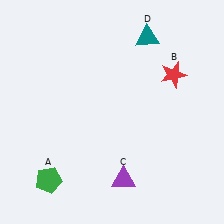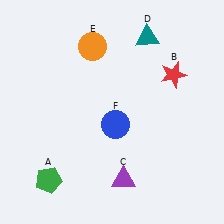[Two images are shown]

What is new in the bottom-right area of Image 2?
A blue circle (F) was added in the bottom-right area of Image 2.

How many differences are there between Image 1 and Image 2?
There are 2 differences between the two images.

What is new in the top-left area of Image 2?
An orange circle (E) was added in the top-left area of Image 2.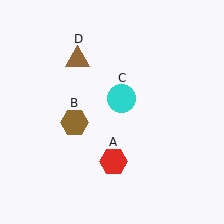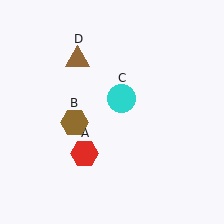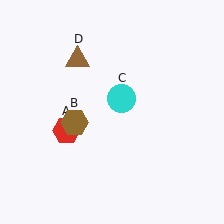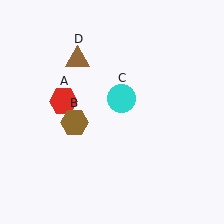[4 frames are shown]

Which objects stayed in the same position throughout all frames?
Brown hexagon (object B) and cyan circle (object C) and brown triangle (object D) remained stationary.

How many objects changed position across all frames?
1 object changed position: red hexagon (object A).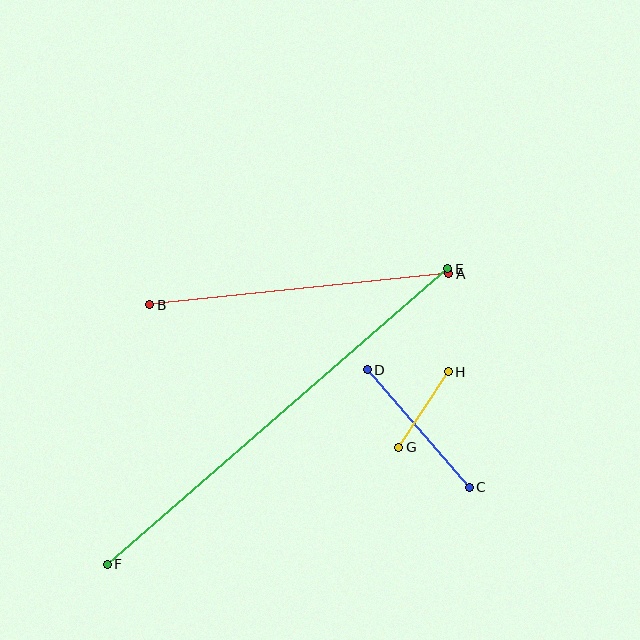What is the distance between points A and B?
The distance is approximately 301 pixels.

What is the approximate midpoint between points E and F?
The midpoint is at approximately (277, 416) pixels.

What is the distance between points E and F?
The distance is approximately 451 pixels.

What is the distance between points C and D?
The distance is approximately 156 pixels.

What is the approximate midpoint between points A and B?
The midpoint is at approximately (299, 289) pixels.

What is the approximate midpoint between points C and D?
The midpoint is at approximately (418, 429) pixels.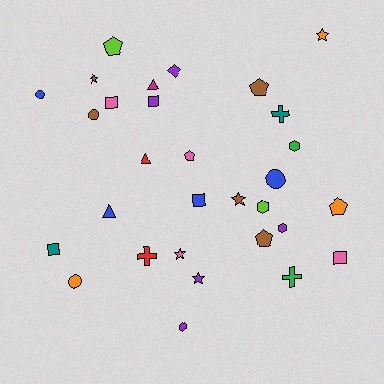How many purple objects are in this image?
There are 5 purple objects.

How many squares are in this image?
There are 5 squares.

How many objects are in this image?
There are 30 objects.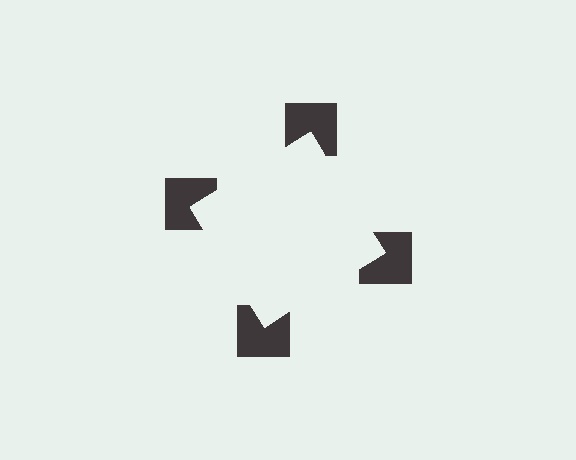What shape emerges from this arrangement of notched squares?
An illusory square — its edges are inferred from the aligned wedge cuts in the notched squares, not physically drawn.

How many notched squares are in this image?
There are 4 — one at each vertex of the illusory square.